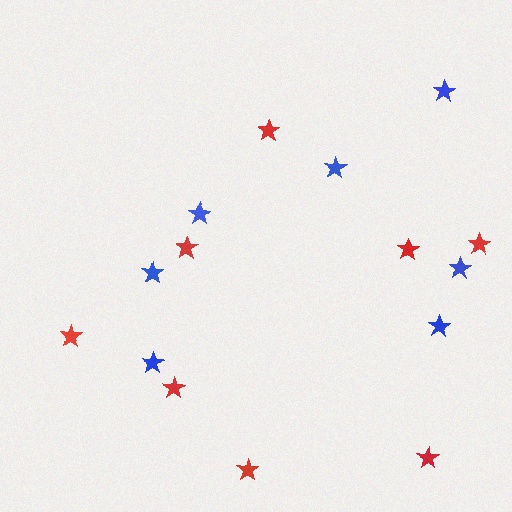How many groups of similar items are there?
There are 2 groups: one group of red stars (8) and one group of blue stars (7).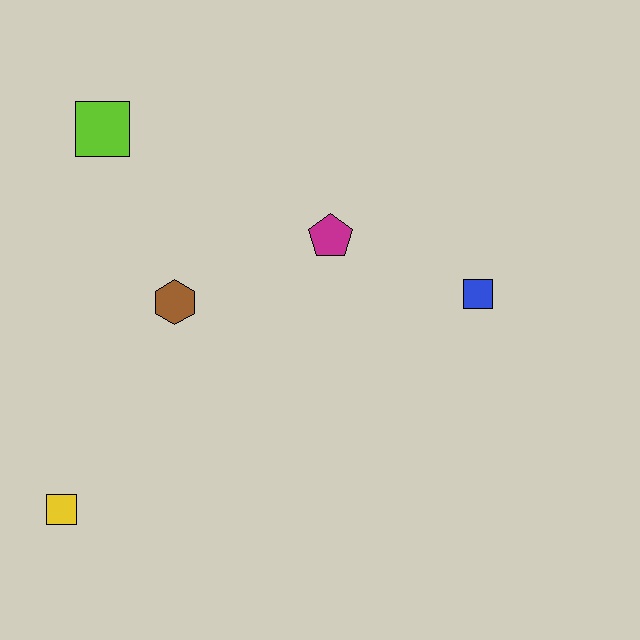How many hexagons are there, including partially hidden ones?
There is 1 hexagon.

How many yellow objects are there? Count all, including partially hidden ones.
There is 1 yellow object.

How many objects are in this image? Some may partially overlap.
There are 5 objects.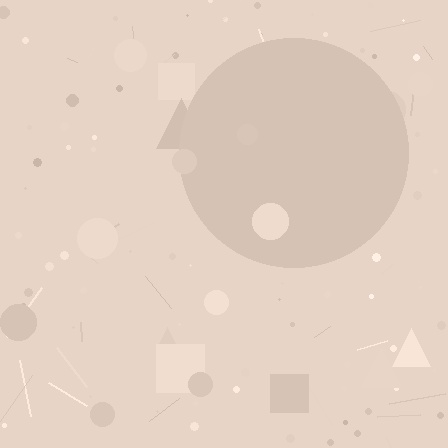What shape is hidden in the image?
A circle is hidden in the image.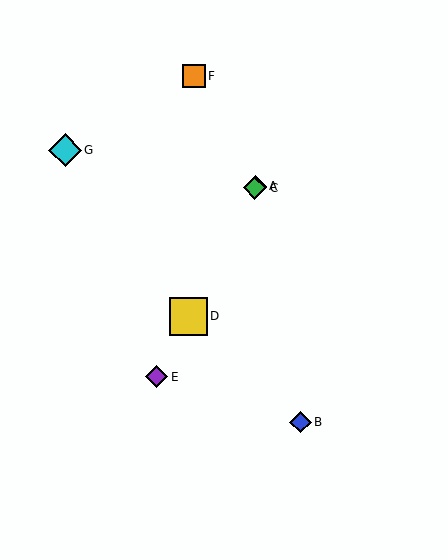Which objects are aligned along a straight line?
Objects A, C, D, E are aligned along a straight line.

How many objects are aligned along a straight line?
4 objects (A, C, D, E) are aligned along a straight line.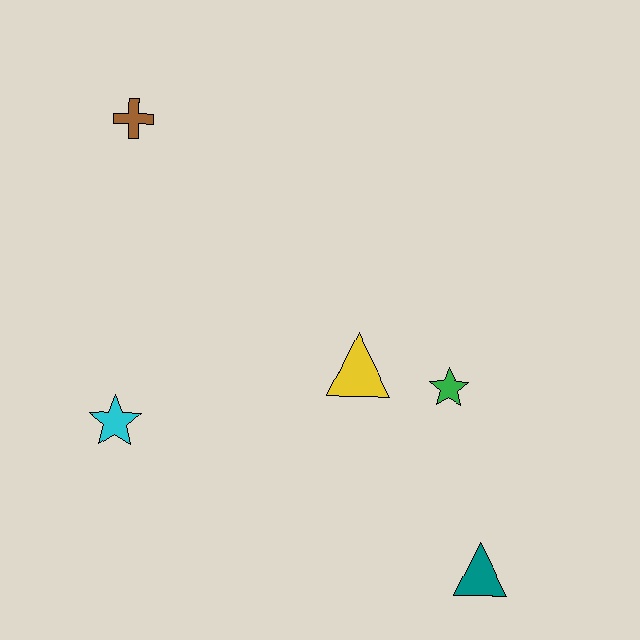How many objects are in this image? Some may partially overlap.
There are 5 objects.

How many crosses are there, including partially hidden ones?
There is 1 cross.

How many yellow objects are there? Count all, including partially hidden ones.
There is 1 yellow object.